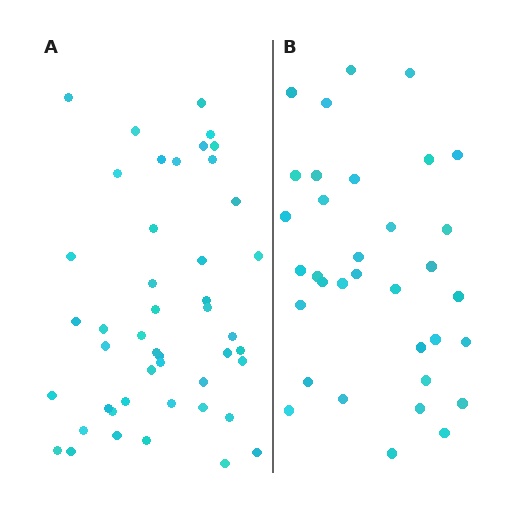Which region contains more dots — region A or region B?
Region A (the left region) has more dots.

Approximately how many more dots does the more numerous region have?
Region A has roughly 12 or so more dots than region B.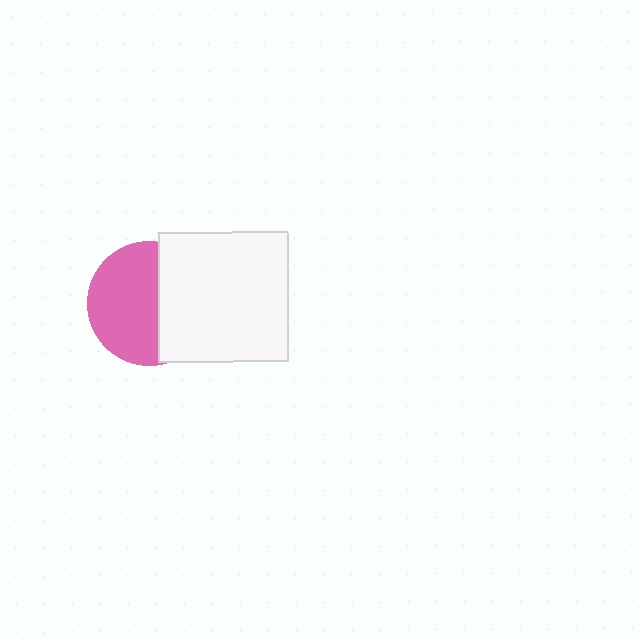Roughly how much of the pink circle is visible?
About half of it is visible (roughly 58%).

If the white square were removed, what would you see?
You would see the complete pink circle.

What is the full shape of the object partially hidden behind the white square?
The partially hidden object is a pink circle.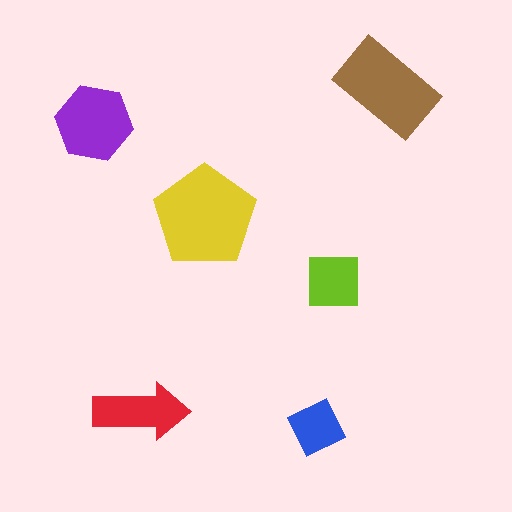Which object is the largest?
The yellow pentagon.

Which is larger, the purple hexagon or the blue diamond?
The purple hexagon.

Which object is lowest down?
The blue diamond is bottommost.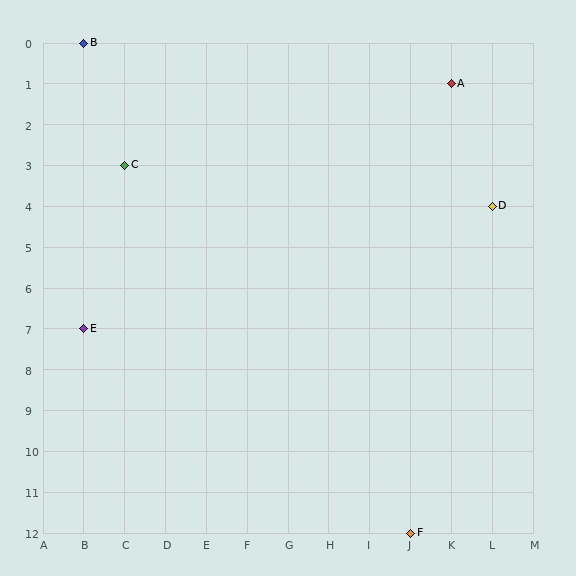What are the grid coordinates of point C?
Point C is at grid coordinates (C, 3).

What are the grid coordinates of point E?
Point E is at grid coordinates (B, 7).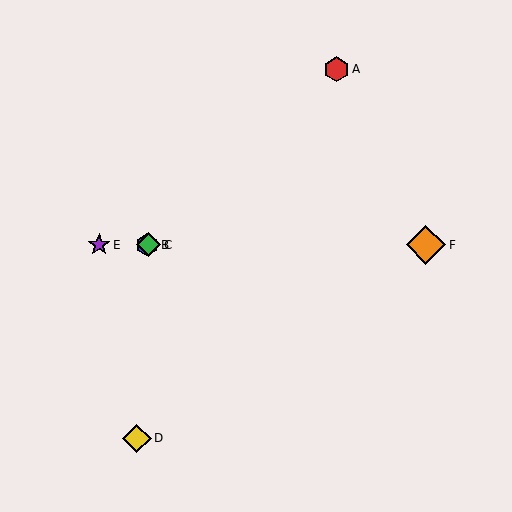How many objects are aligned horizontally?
4 objects (B, C, E, F) are aligned horizontally.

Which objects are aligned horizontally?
Objects B, C, E, F are aligned horizontally.